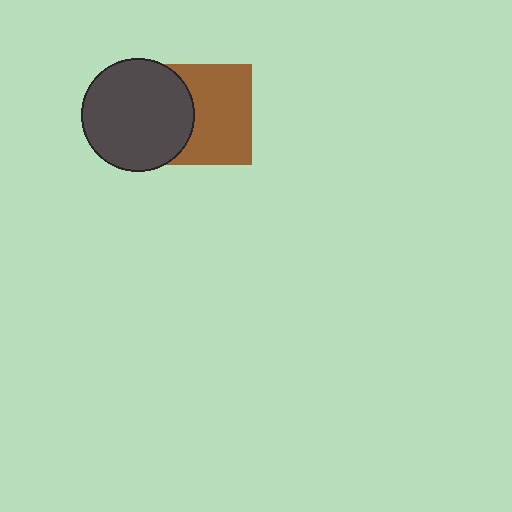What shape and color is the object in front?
The object in front is a dark gray circle.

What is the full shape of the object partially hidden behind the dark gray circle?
The partially hidden object is a brown square.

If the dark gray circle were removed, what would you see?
You would see the complete brown square.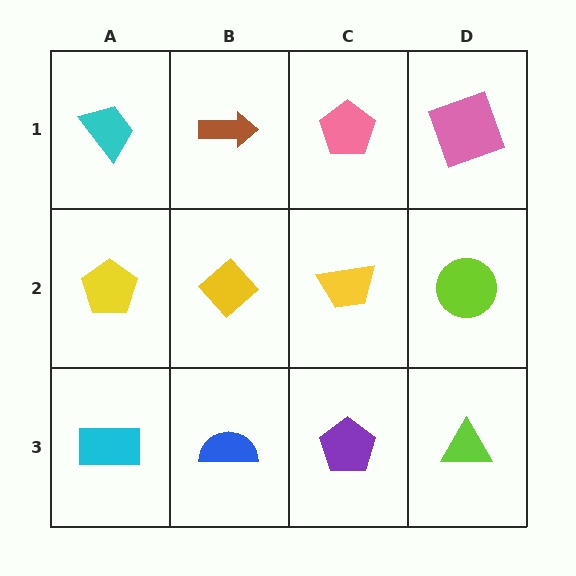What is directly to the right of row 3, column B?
A purple pentagon.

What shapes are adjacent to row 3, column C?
A yellow trapezoid (row 2, column C), a blue semicircle (row 3, column B), a lime triangle (row 3, column D).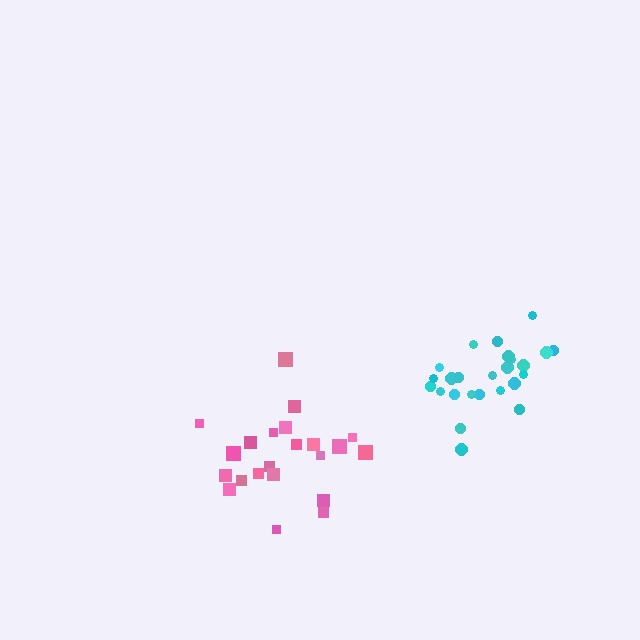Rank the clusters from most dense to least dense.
cyan, pink.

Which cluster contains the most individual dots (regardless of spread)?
Cyan (25).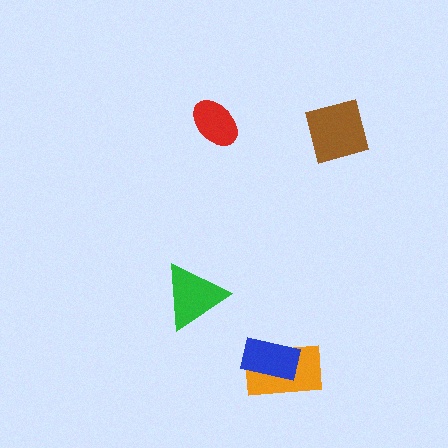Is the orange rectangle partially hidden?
Yes, it is partially covered by another shape.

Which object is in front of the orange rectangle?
The blue rectangle is in front of the orange rectangle.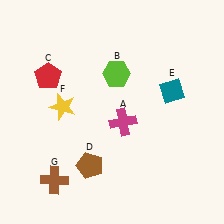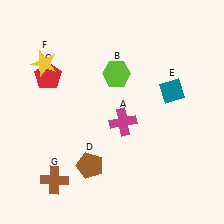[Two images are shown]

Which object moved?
The yellow star (F) moved up.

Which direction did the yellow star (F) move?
The yellow star (F) moved up.